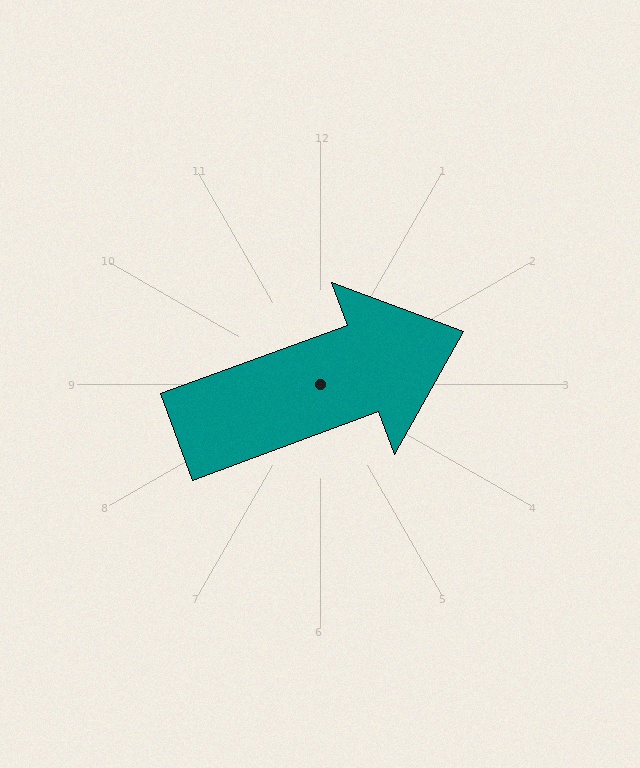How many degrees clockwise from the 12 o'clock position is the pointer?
Approximately 70 degrees.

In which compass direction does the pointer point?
East.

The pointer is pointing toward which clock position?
Roughly 2 o'clock.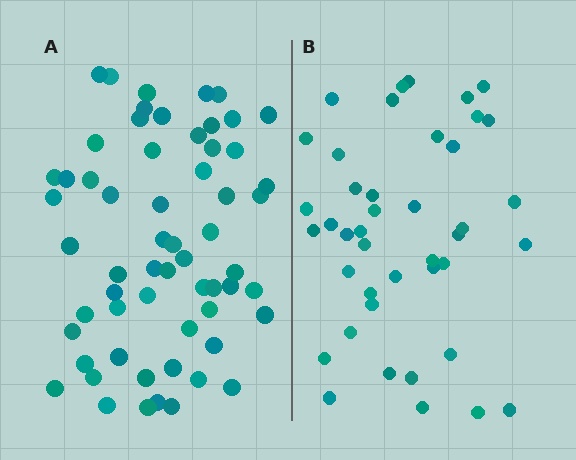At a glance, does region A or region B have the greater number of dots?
Region A (the left region) has more dots.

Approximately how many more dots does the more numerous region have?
Region A has approximately 20 more dots than region B.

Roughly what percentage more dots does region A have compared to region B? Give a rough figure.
About 45% more.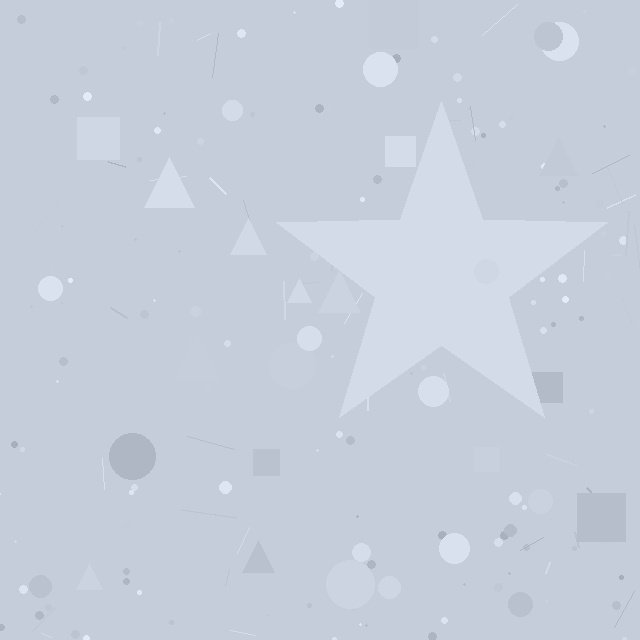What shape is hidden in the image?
A star is hidden in the image.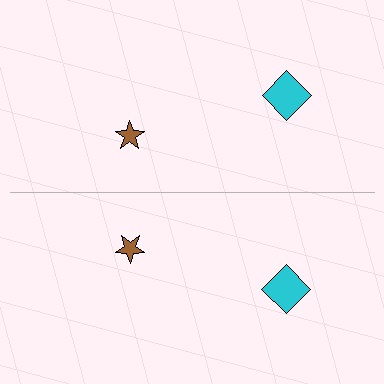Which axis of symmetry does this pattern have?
The pattern has a horizontal axis of symmetry running through the center of the image.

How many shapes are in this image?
There are 4 shapes in this image.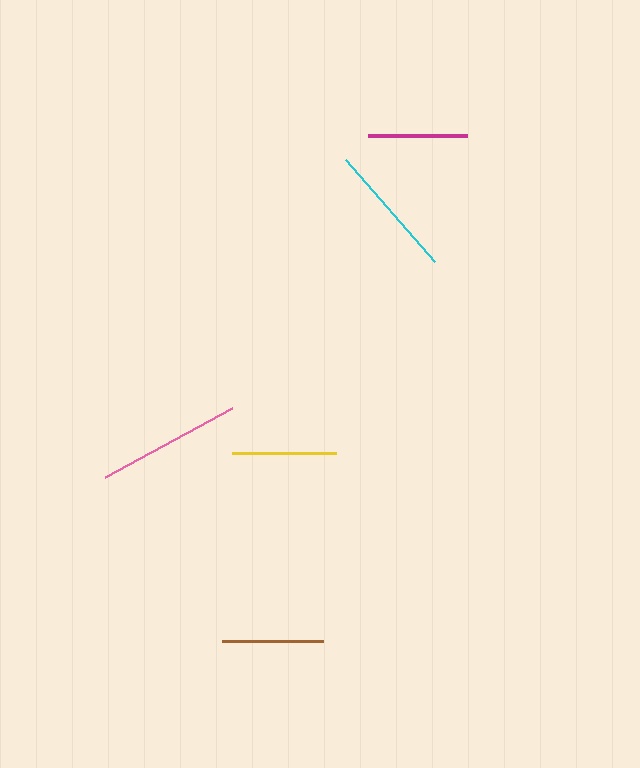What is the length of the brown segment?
The brown segment is approximately 101 pixels long.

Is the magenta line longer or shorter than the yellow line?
The yellow line is longer than the magenta line.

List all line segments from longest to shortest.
From longest to shortest: pink, cyan, yellow, brown, magenta.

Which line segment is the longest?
The pink line is the longest at approximately 144 pixels.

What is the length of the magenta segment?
The magenta segment is approximately 99 pixels long.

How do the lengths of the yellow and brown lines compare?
The yellow and brown lines are approximately the same length.